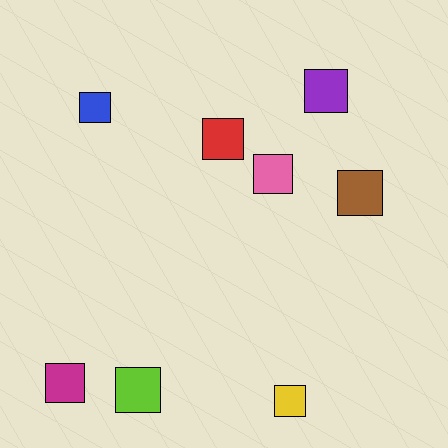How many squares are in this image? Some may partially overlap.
There are 8 squares.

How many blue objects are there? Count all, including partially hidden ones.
There is 1 blue object.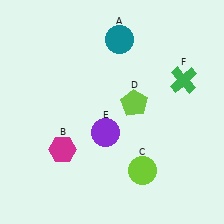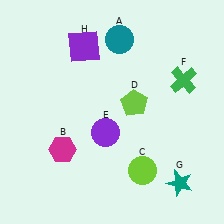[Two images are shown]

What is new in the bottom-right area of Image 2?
A teal star (G) was added in the bottom-right area of Image 2.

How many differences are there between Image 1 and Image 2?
There are 2 differences between the two images.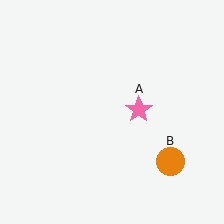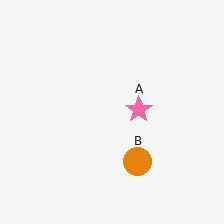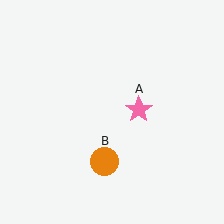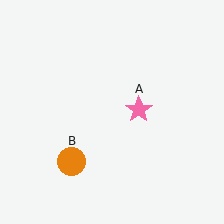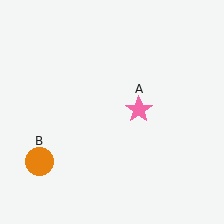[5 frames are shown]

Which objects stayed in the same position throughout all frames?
Pink star (object A) remained stationary.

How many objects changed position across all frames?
1 object changed position: orange circle (object B).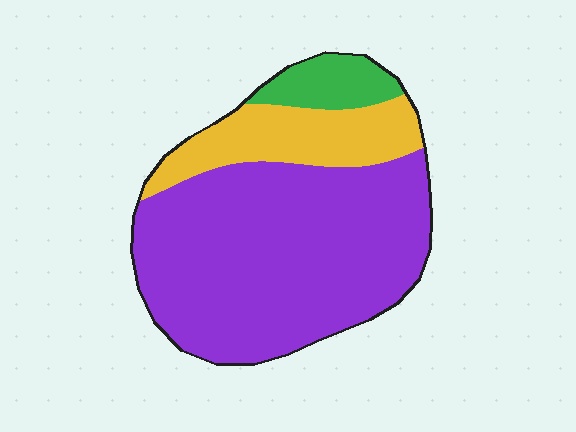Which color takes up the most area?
Purple, at roughly 70%.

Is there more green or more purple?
Purple.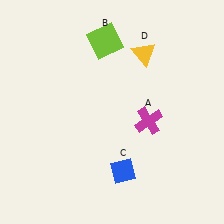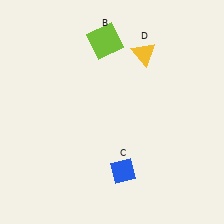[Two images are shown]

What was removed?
The magenta cross (A) was removed in Image 2.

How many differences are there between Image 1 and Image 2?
There is 1 difference between the two images.